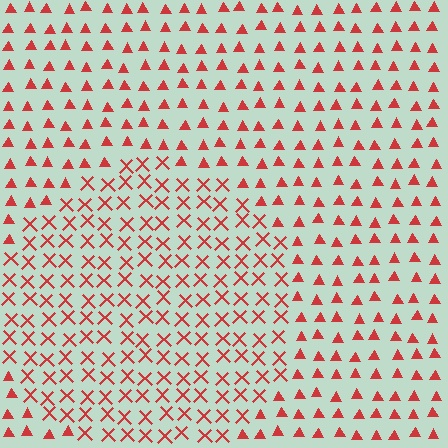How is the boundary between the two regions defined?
The boundary is defined by a change in element shape: X marks inside vs. triangles outside. All elements share the same color and spacing.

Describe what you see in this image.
The image is filled with small red elements arranged in a uniform grid. A circle-shaped region contains X marks, while the surrounding area contains triangles. The boundary is defined purely by the change in element shape.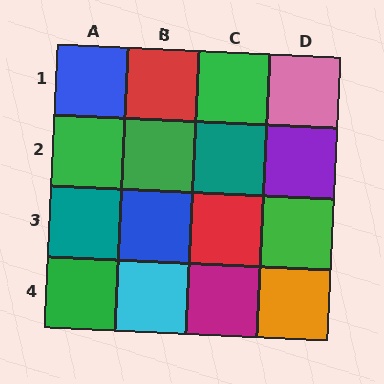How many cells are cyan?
1 cell is cyan.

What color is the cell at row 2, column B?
Green.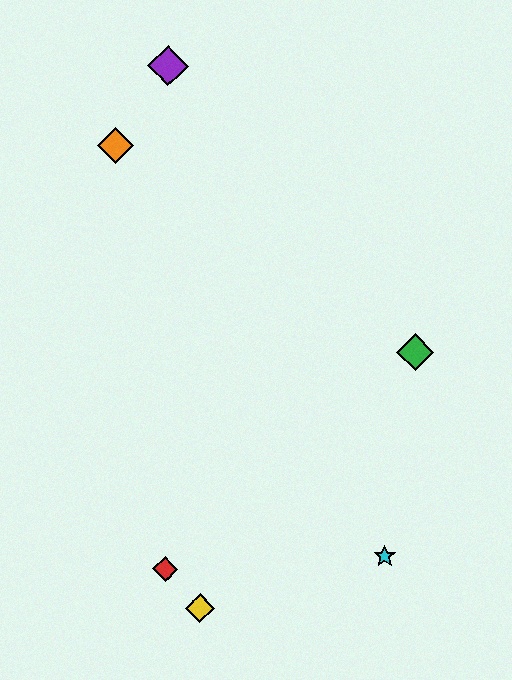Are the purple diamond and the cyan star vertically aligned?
No, the purple diamond is at x≈168 and the cyan star is at x≈384.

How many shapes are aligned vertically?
3 shapes (the red diamond, the blue diamond, the purple diamond) are aligned vertically.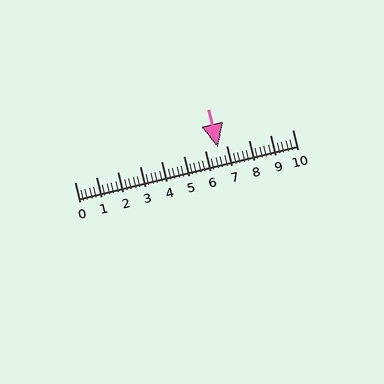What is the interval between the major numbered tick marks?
The major tick marks are spaced 1 units apart.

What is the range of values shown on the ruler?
The ruler shows values from 0 to 10.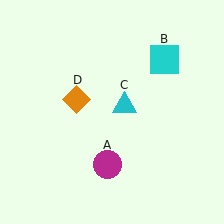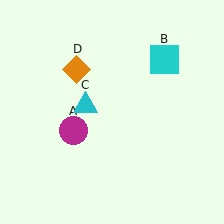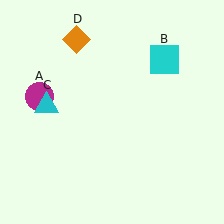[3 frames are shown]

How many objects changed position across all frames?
3 objects changed position: magenta circle (object A), cyan triangle (object C), orange diamond (object D).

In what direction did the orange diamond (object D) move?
The orange diamond (object D) moved up.